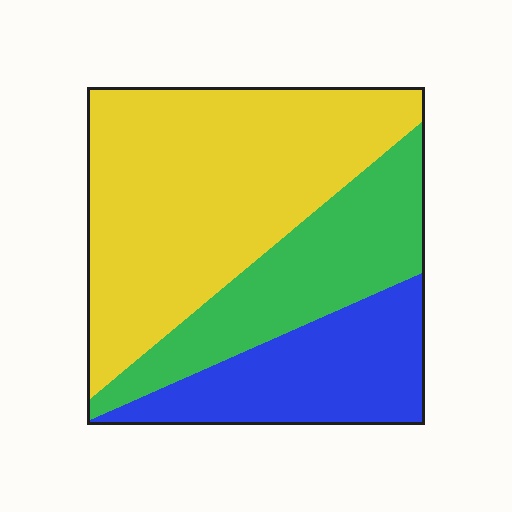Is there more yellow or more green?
Yellow.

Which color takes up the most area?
Yellow, at roughly 50%.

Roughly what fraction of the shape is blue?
Blue takes up about one quarter (1/4) of the shape.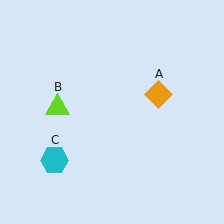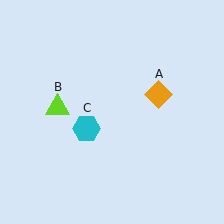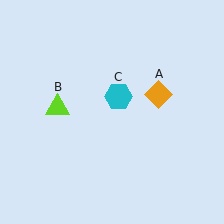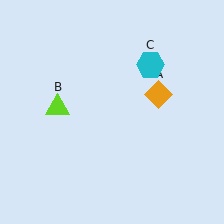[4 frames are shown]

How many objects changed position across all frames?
1 object changed position: cyan hexagon (object C).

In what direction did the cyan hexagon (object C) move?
The cyan hexagon (object C) moved up and to the right.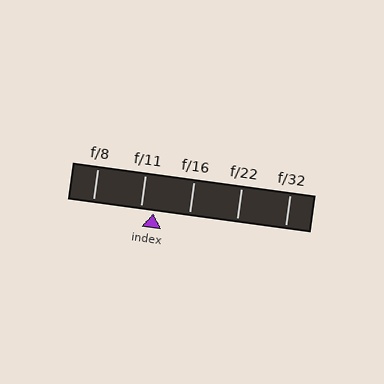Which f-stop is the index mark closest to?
The index mark is closest to f/11.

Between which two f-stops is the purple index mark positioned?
The index mark is between f/11 and f/16.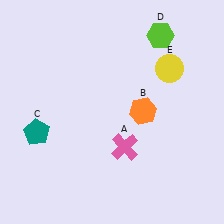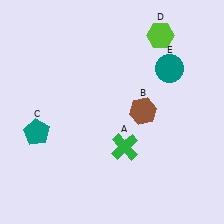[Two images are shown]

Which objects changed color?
A changed from pink to green. B changed from orange to brown. E changed from yellow to teal.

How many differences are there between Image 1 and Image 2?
There are 3 differences between the two images.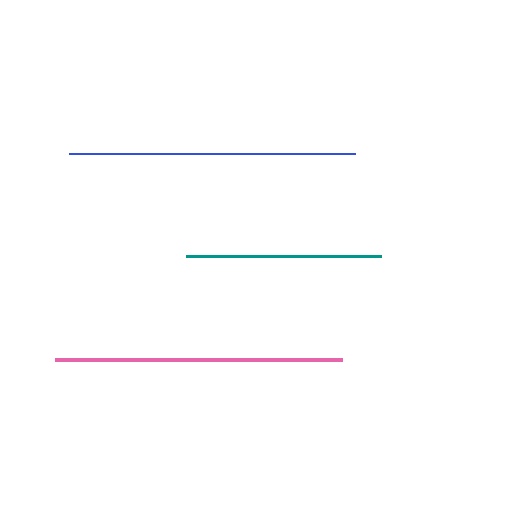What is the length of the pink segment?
The pink segment is approximately 288 pixels long.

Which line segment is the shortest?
The teal line is the shortest at approximately 196 pixels.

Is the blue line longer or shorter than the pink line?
The pink line is longer than the blue line.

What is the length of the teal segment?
The teal segment is approximately 196 pixels long.